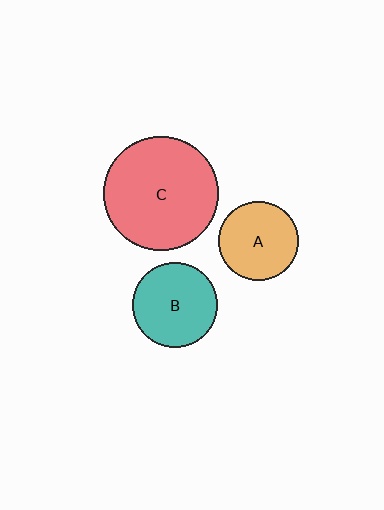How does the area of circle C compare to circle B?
Approximately 1.8 times.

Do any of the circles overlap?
No, none of the circles overlap.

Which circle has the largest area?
Circle C (red).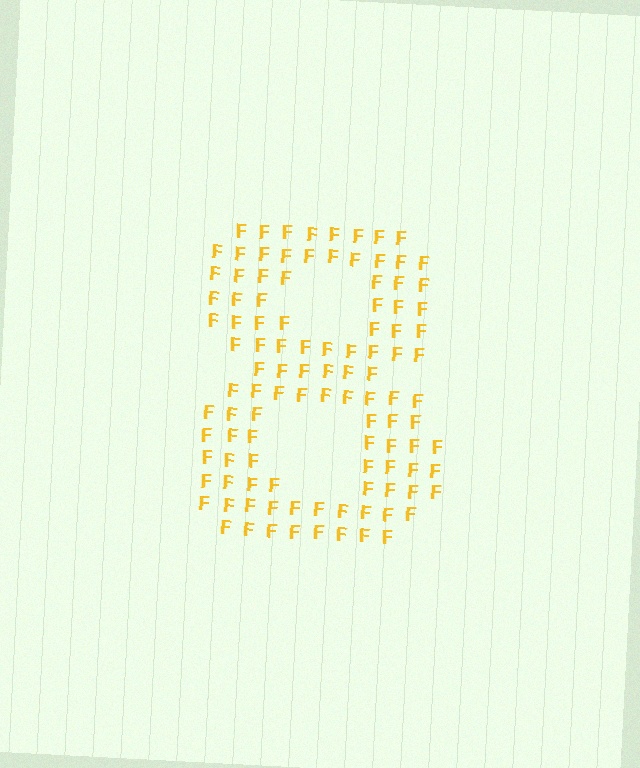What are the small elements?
The small elements are letter F's.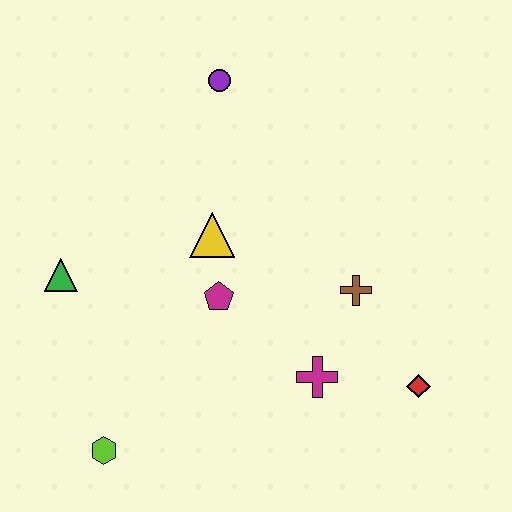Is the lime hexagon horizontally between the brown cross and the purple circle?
No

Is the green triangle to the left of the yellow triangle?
Yes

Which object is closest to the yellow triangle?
The magenta pentagon is closest to the yellow triangle.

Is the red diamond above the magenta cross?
No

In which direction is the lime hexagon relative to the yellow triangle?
The lime hexagon is below the yellow triangle.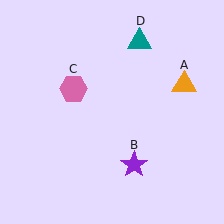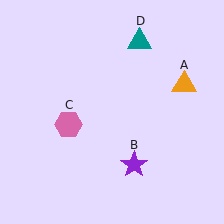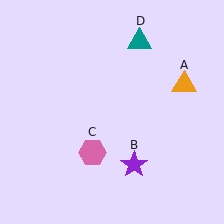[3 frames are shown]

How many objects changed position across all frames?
1 object changed position: pink hexagon (object C).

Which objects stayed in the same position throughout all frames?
Orange triangle (object A) and purple star (object B) and teal triangle (object D) remained stationary.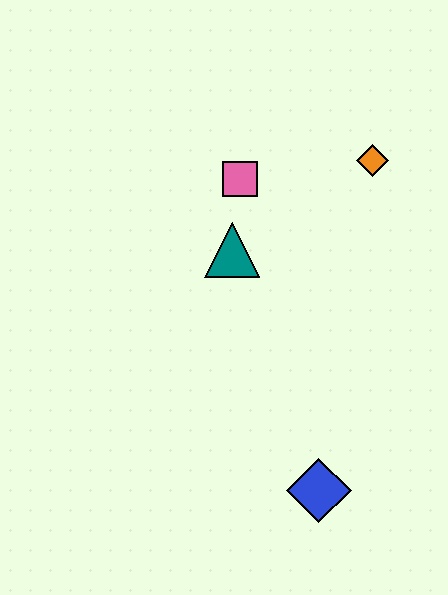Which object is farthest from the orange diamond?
The blue diamond is farthest from the orange diamond.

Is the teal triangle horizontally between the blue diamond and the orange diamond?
No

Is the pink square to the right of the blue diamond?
No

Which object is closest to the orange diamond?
The pink square is closest to the orange diamond.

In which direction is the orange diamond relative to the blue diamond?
The orange diamond is above the blue diamond.